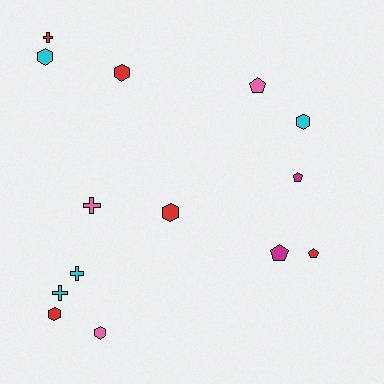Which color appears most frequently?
Red, with 5 objects.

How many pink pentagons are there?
There is 1 pink pentagon.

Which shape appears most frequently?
Hexagon, with 6 objects.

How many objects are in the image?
There are 14 objects.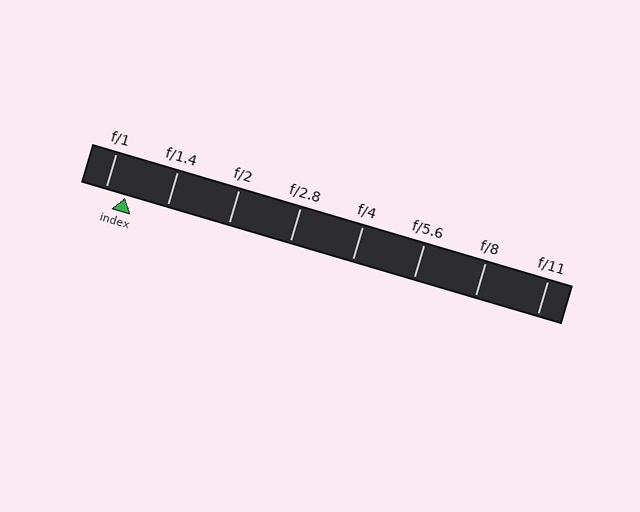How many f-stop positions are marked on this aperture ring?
There are 8 f-stop positions marked.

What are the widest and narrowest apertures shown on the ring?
The widest aperture shown is f/1 and the narrowest is f/11.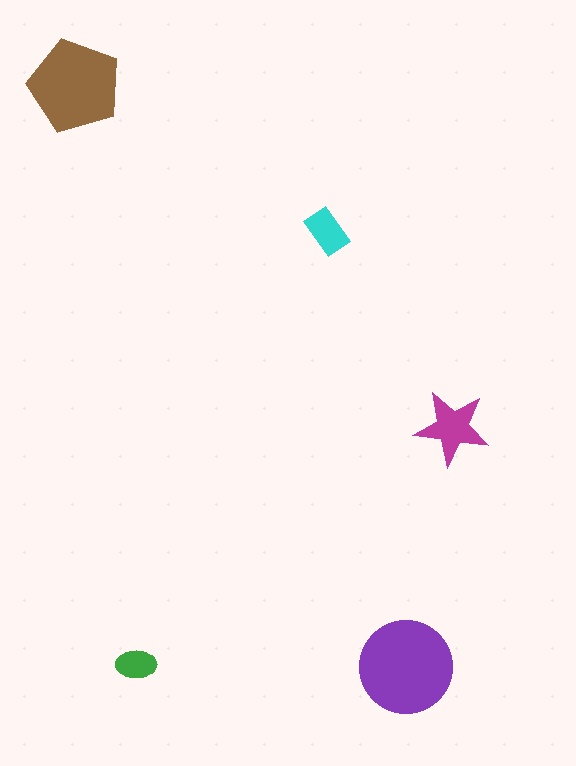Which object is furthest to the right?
The magenta star is rightmost.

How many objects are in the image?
There are 5 objects in the image.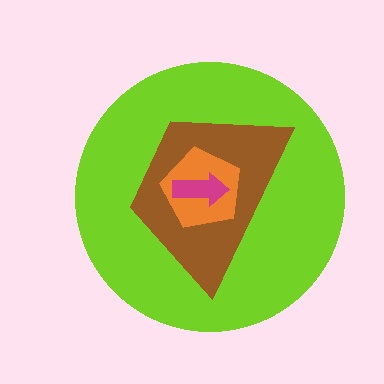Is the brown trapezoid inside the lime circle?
Yes.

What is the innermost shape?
The magenta arrow.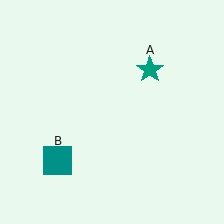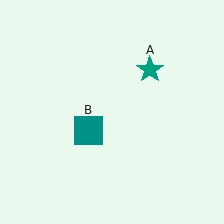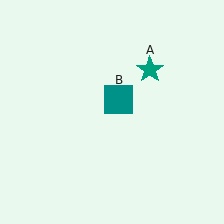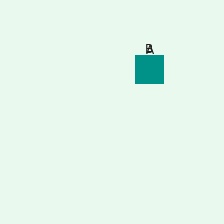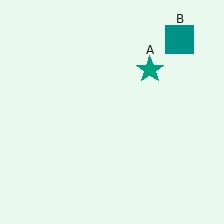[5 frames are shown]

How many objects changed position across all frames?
1 object changed position: teal square (object B).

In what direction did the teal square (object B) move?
The teal square (object B) moved up and to the right.